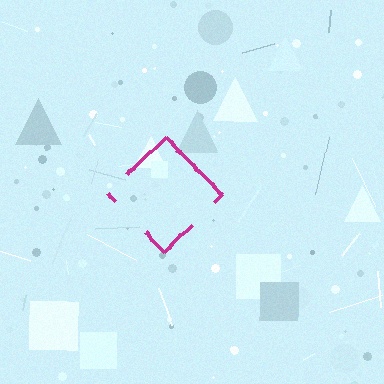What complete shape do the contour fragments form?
The contour fragments form a diamond.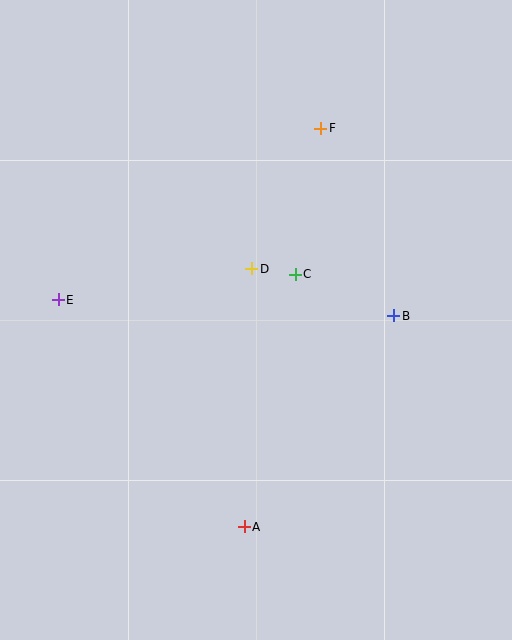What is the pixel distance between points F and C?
The distance between F and C is 148 pixels.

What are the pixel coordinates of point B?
Point B is at (394, 316).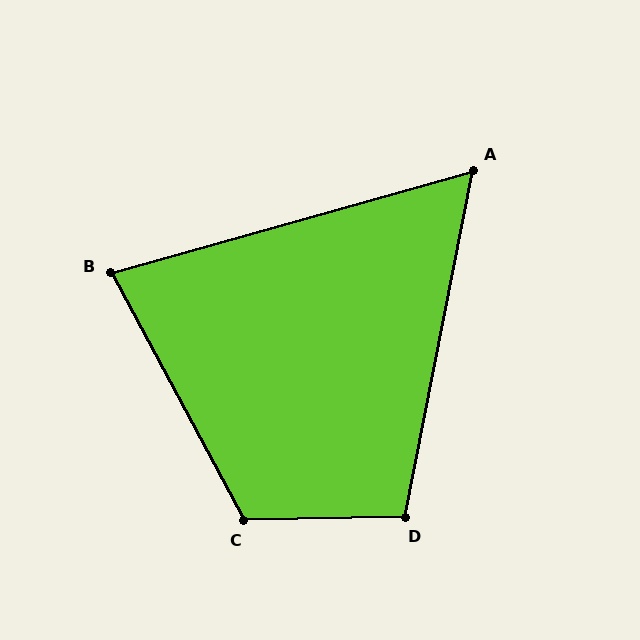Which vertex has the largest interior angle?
C, at approximately 117 degrees.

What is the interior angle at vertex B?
Approximately 78 degrees (acute).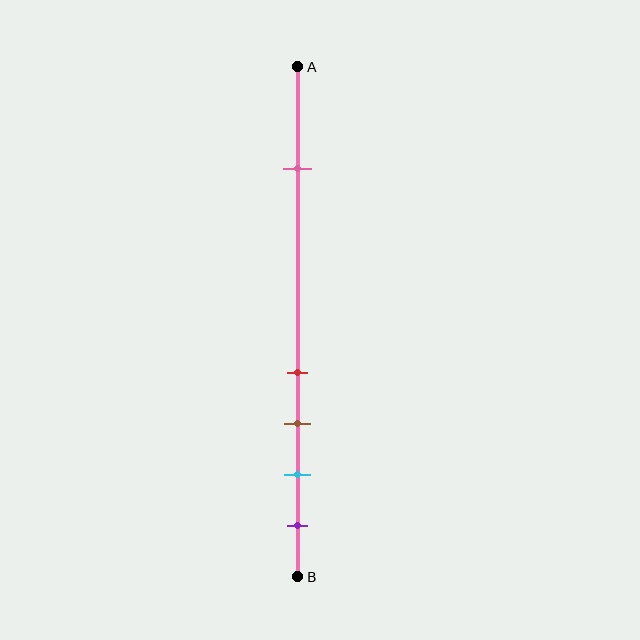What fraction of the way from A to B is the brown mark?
The brown mark is approximately 70% (0.7) of the way from A to B.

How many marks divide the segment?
There are 5 marks dividing the segment.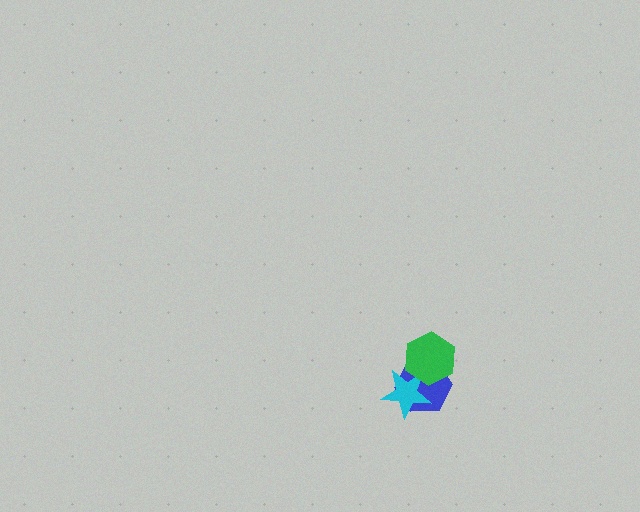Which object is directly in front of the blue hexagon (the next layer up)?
The cyan star is directly in front of the blue hexagon.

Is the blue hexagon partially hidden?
Yes, it is partially covered by another shape.